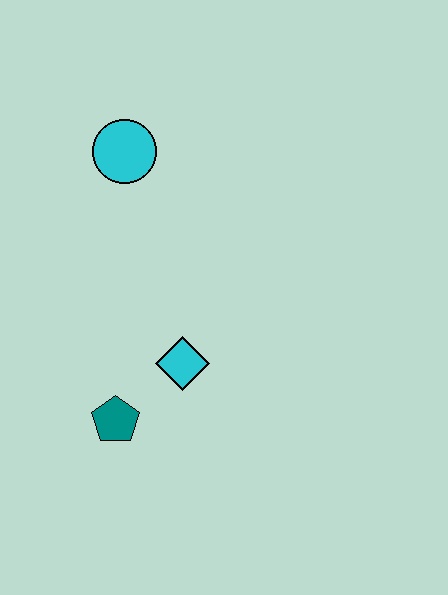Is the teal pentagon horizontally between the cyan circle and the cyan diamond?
No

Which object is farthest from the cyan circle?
The teal pentagon is farthest from the cyan circle.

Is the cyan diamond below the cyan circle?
Yes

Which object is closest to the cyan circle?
The cyan diamond is closest to the cyan circle.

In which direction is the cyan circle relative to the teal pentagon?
The cyan circle is above the teal pentagon.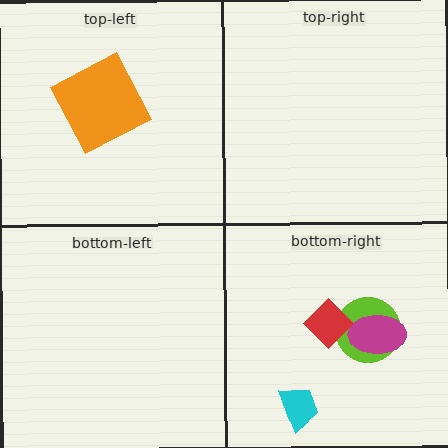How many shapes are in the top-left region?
1.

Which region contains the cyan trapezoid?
The bottom-right region.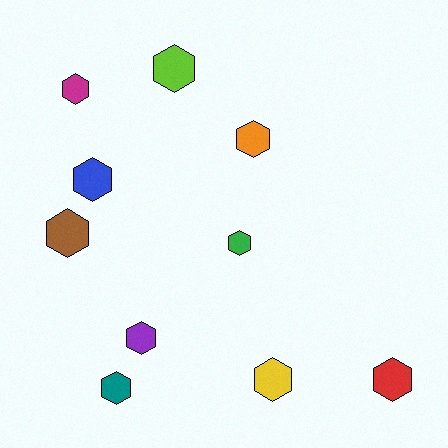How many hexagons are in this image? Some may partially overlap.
There are 10 hexagons.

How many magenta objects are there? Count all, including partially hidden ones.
There is 1 magenta object.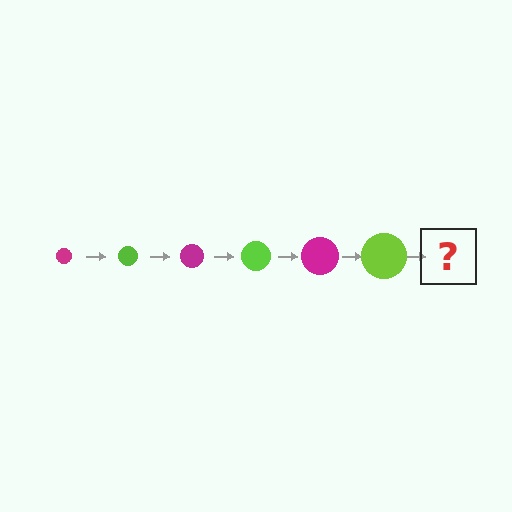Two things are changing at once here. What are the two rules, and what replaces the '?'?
The two rules are that the circle grows larger each step and the color cycles through magenta and lime. The '?' should be a magenta circle, larger than the previous one.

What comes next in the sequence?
The next element should be a magenta circle, larger than the previous one.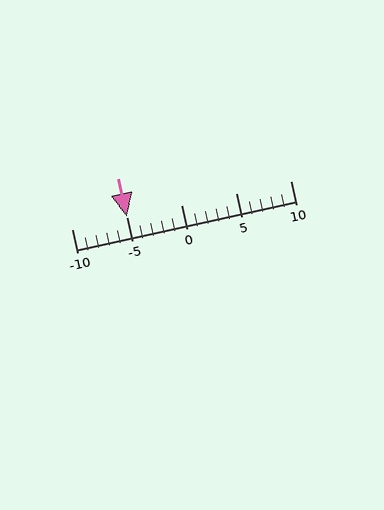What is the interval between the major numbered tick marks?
The major tick marks are spaced 5 units apart.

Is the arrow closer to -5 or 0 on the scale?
The arrow is closer to -5.